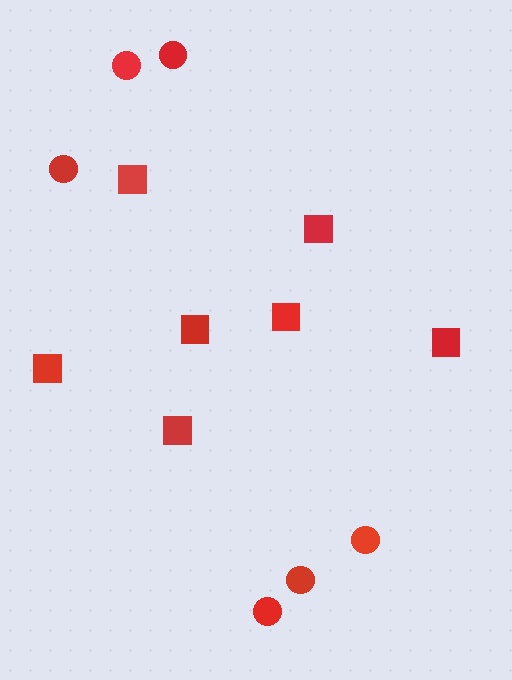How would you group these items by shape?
There are 2 groups: one group of squares (7) and one group of circles (6).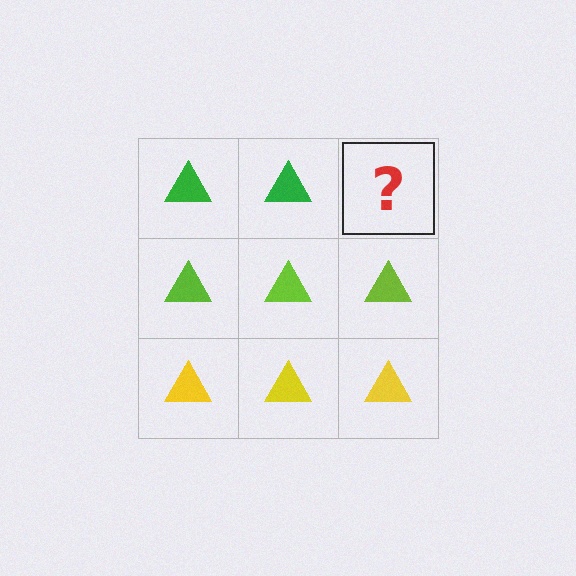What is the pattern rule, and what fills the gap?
The rule is that each row has a consistent color. The gap should be filled with a green triangle.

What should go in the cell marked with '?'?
The missing cell should contain a green triangle.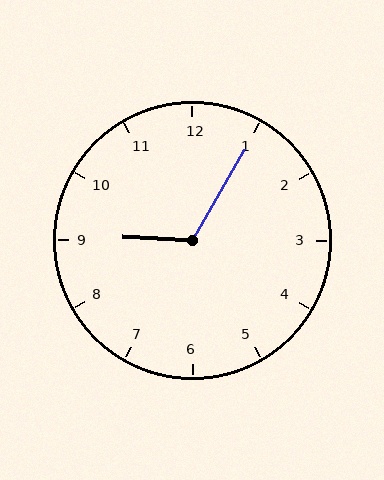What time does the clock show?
9:05.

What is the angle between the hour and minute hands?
Approximately 118 degrees.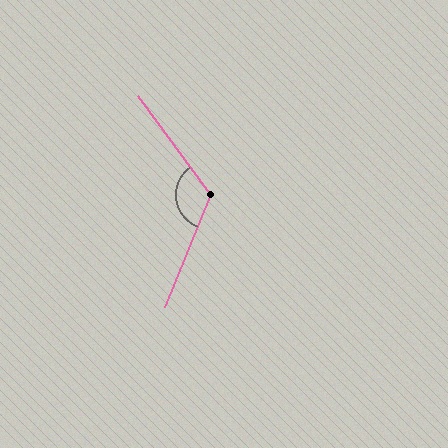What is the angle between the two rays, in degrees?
Approximately 122 degrees.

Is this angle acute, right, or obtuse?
It is obtuse.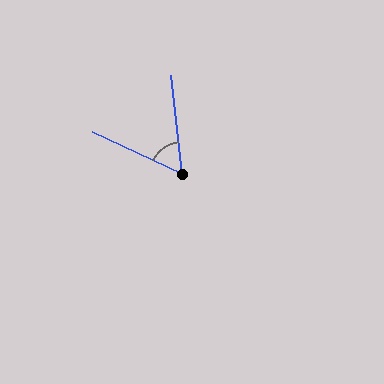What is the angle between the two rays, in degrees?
Approximately 58 degrees.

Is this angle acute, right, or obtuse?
It is acute.